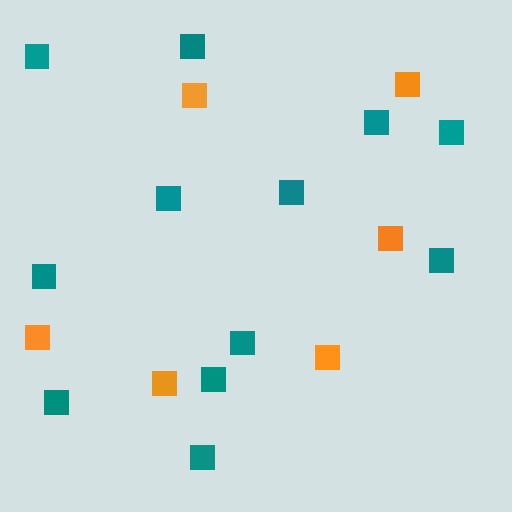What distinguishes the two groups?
There are 2 groups: one group of teal squares (12) and one group of orange squares (6).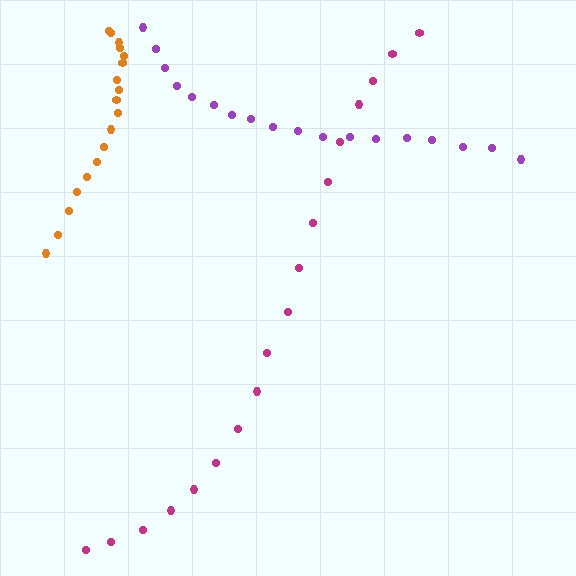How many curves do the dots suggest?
There are 3 distinct paths.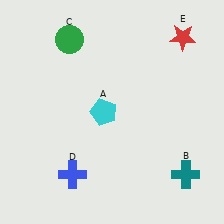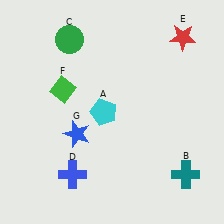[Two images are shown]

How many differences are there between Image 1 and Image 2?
There are 2 differences between the two images.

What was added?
A green diamond (F), a blue star (G) were added in Image 2.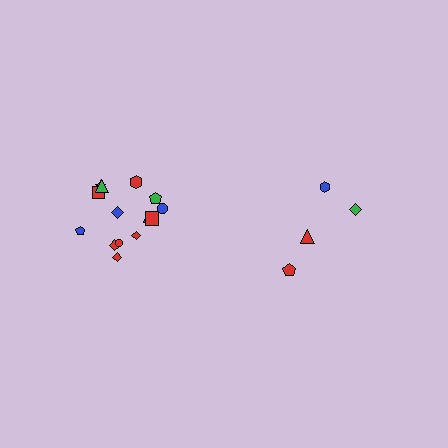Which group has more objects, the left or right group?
The left group.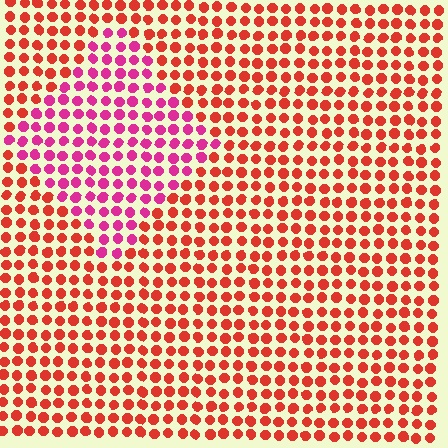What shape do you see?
I see a diamond.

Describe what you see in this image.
The image is filled with small red elements in a uniform arrangement. A diamond-shaped region is visible where the elements are tinted to a slightly different hue, forming a subtle color boundary.